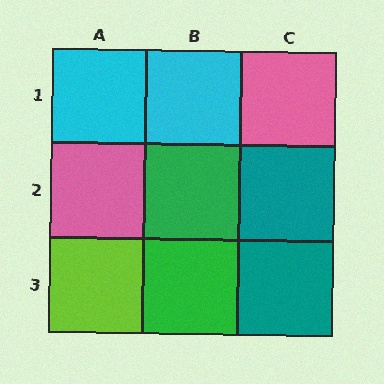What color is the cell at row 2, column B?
Green.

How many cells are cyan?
2 cells are cyan.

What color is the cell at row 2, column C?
Teal.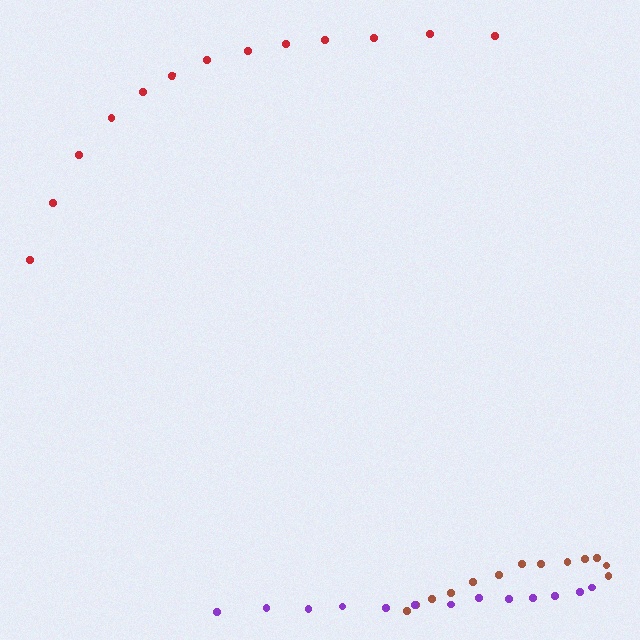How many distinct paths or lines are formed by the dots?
There are 3 distinct paths.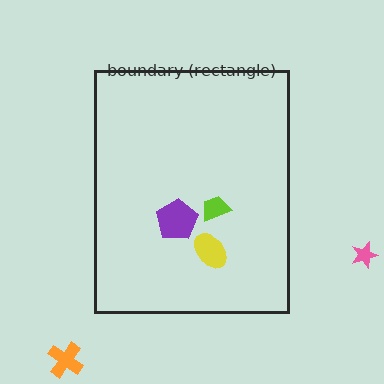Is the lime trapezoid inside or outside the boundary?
Inside.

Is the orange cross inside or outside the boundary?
Outside.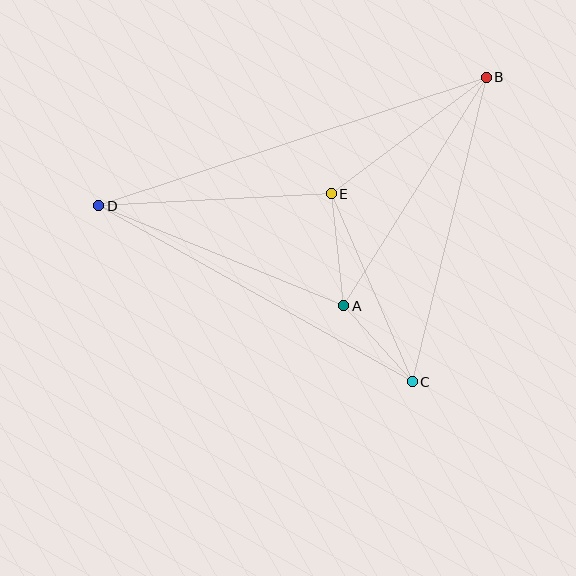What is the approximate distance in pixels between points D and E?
The distance between D and E is approximately 233 pixels.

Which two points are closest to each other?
Points A and C are closest to each other.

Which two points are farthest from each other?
Points B and D are farthest from each other.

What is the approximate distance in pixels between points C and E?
The distance between C and E is approximately 205 pixels.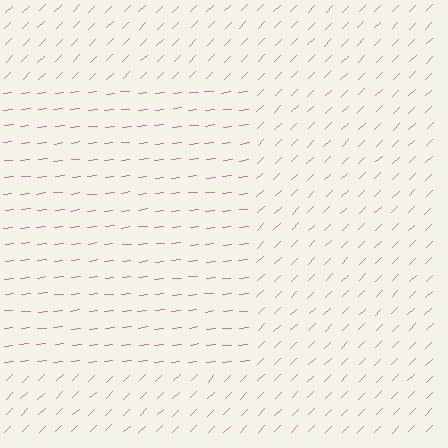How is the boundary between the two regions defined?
The boundary is defined purely by a change in line orientation (approximately 38 degrees difference). All lines are the same color and thickness.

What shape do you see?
I see a rectangle.